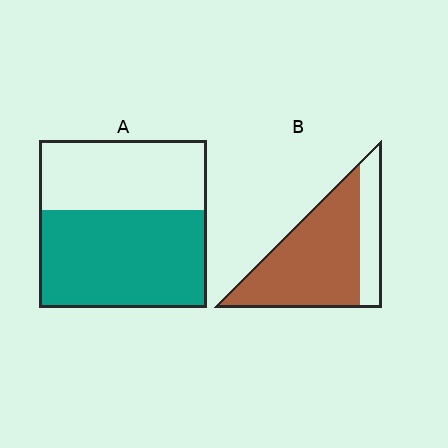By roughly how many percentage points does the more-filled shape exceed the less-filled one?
By roughly 15 percentage points (B over A).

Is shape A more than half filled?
Yes.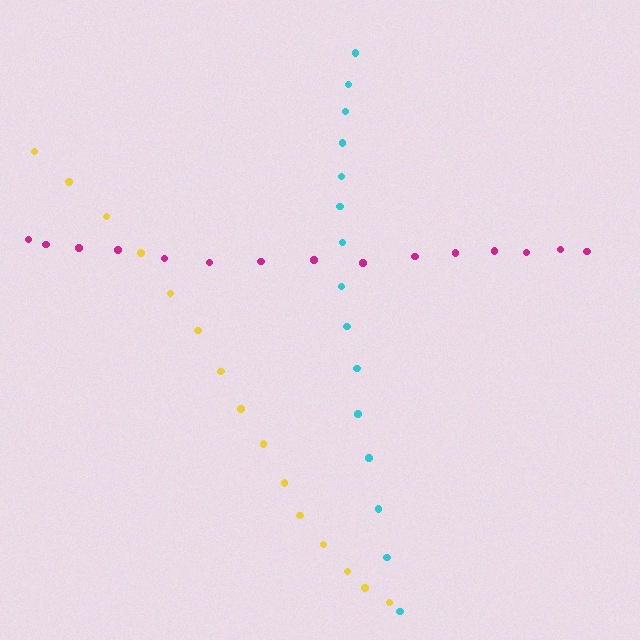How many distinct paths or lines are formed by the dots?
There are 3 distinct paths.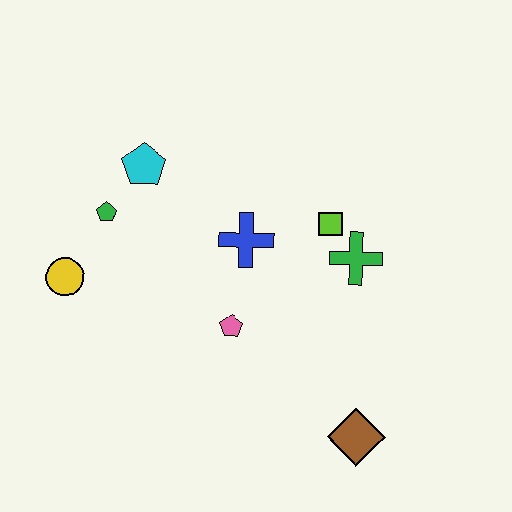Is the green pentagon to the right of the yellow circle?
Yes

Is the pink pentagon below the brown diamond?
No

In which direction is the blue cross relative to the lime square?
The blue cross is to the left of the lime square.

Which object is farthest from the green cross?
The yellow circle is farthest from the green cross.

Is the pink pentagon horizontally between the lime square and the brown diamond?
No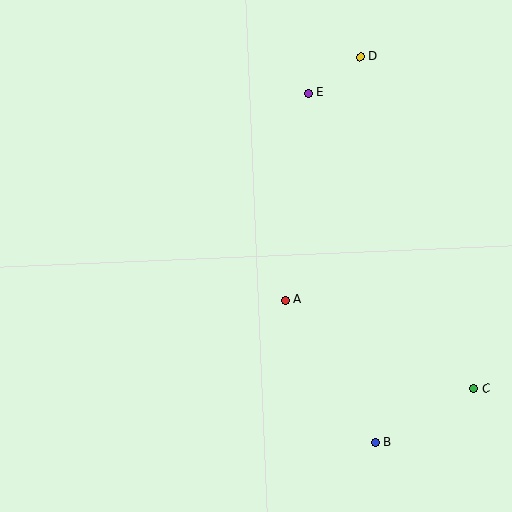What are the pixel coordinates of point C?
Point C is at (473, 389).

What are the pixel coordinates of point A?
Point A is at (285, 300).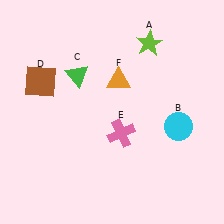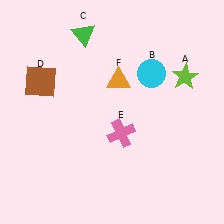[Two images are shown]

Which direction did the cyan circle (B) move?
The cyan circle (B) moved up.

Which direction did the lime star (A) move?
The lime star (A) moved right.